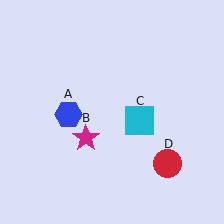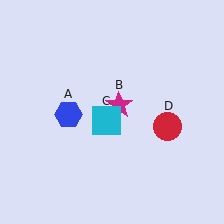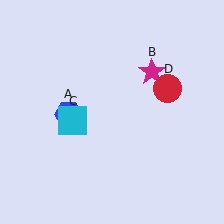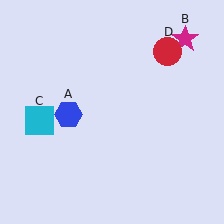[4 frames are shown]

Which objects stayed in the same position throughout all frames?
Blue hexagon (object A) remained stationary.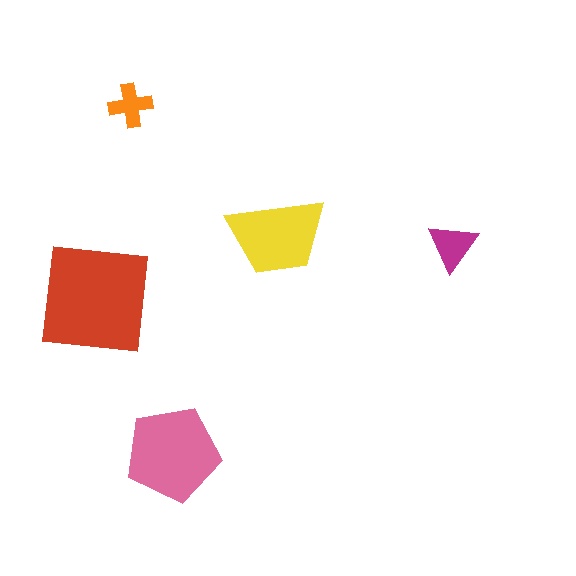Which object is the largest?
The red square.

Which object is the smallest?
The orange cross.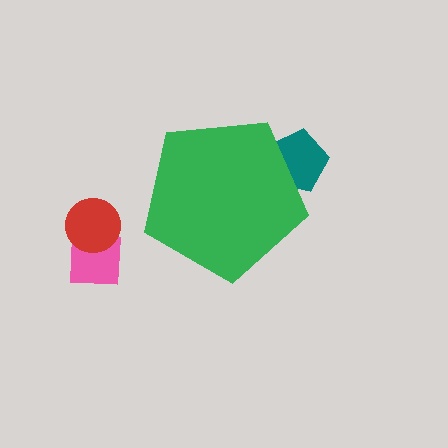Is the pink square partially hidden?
No, the pink square is fully visible.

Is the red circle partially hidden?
No, the red circle is fully visible.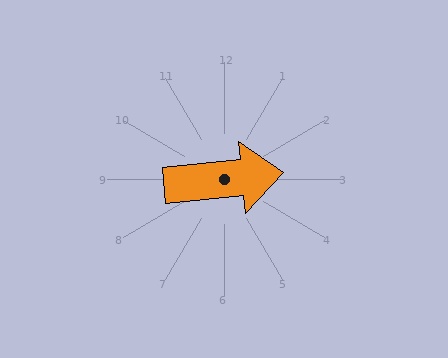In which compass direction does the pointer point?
East.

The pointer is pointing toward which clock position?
Roughly 3 o'clock.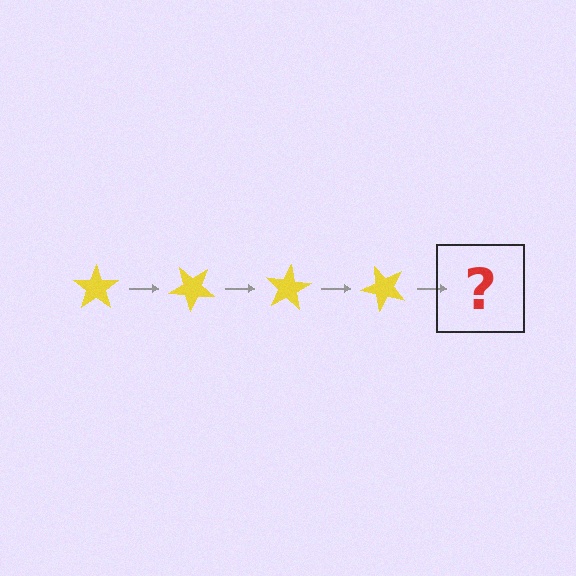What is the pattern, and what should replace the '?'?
The pattern is that the star rotates 40 degrees each step. The '?' should be a yellow star rotated 160 degrees.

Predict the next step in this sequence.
The next step is a yellow star rotated 160 degrees.